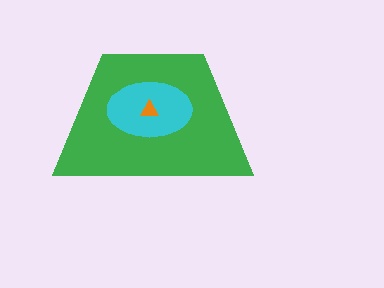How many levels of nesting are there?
3.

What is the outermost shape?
The green trapezoid.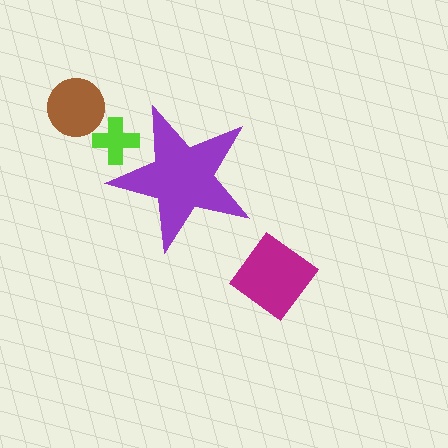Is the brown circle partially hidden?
No, the brown circle is fully visible.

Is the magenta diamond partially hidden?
No, the magenta diamond is fully visible.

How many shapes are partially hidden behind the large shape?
1 shape is partially hidden.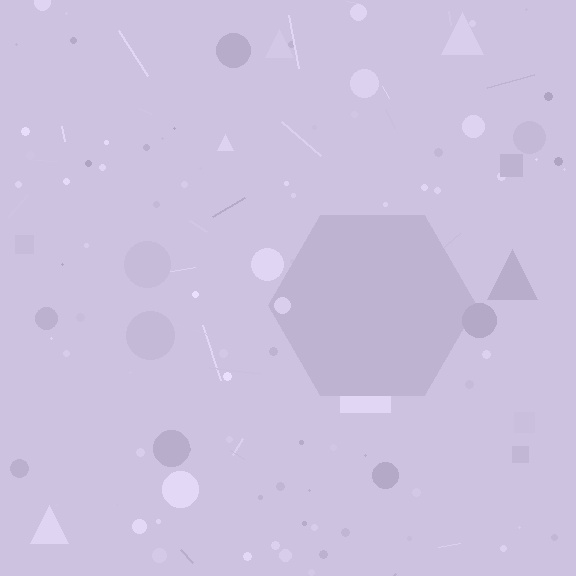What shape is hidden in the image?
A hexagon is hidden in the image.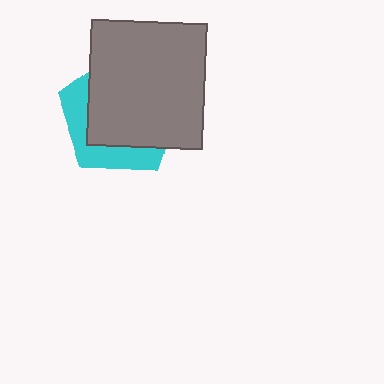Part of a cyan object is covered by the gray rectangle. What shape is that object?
It is a pentagon.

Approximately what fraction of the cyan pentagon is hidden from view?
Roughly 69% of the cyan pentagon is hidden behind the gray rectangle.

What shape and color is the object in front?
The object in front is a gray rectangle.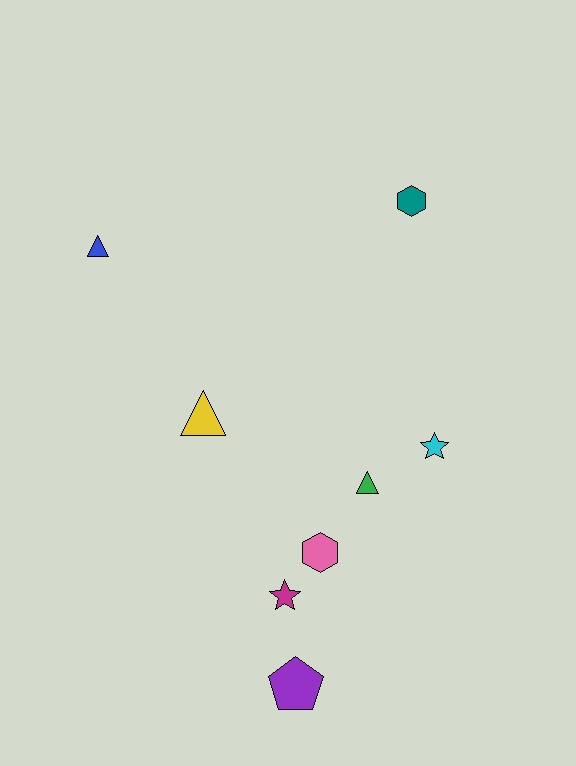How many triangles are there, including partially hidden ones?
There are 3 triangles.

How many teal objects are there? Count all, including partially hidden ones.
There is 1 teal object.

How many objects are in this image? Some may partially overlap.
There are 8 objects.